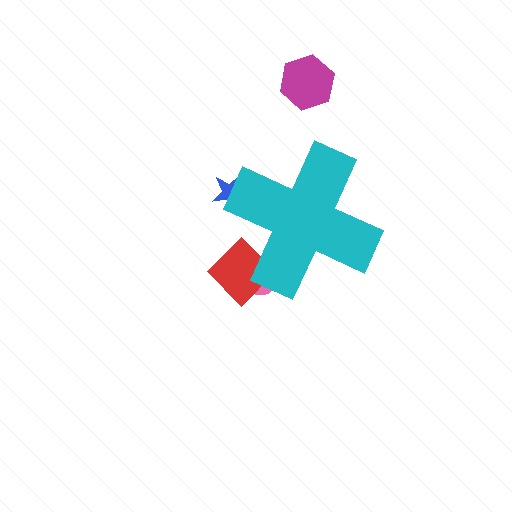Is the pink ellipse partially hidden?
Yes, the pink ellipse is partially hidden behind the cyan cross.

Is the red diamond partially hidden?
Yes, the red diamond is partially hidden behind the cyan cross.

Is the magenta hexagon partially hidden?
No, the magenta hexagon is fully visible.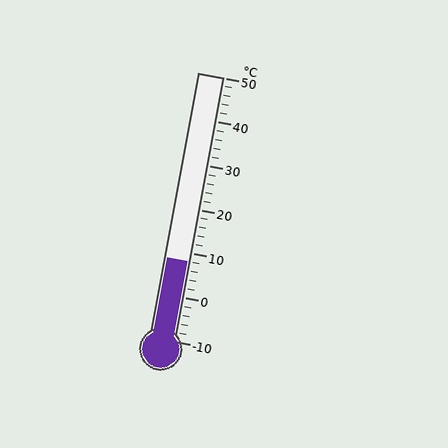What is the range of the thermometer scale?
The thermometer scale ranges from -10°C to 50°C.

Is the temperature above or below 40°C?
The temperature is below 40°C.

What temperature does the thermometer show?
The thermometer shows approximately 8°C.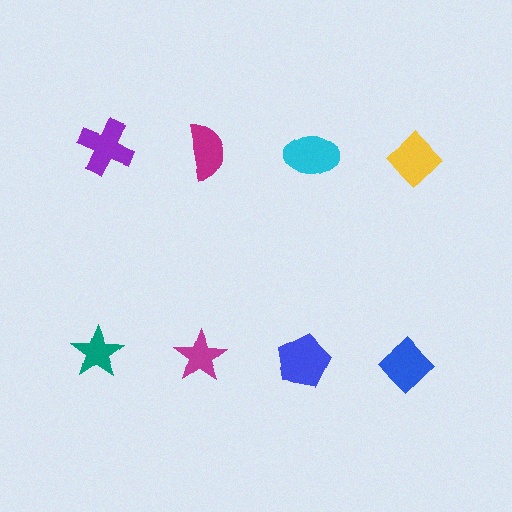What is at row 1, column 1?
A purple cross.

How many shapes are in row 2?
4 shapes.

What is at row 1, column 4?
A yellow diamond.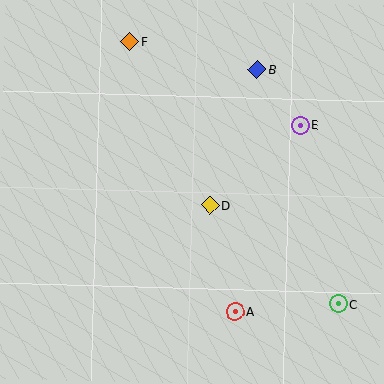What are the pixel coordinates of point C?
Point C is at (338, 304).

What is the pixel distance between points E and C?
The distance between E and C is 183 pixels.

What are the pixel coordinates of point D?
Point D is at (210, 205).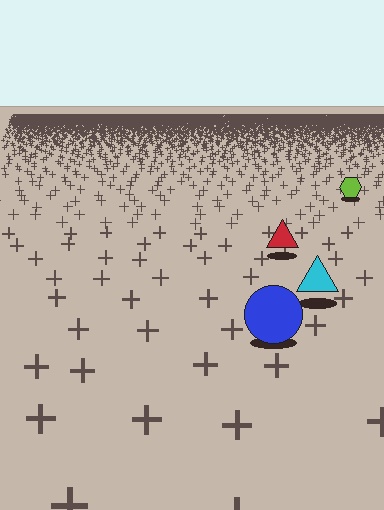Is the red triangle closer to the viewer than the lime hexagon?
Yes. The red triangle is closer — you can tell from the texture gradient: the ground texture is coarser near it.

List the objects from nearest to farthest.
From nearest to farthest: the blue circle, the cyan triangle, the red triangle, the lime hexagon.